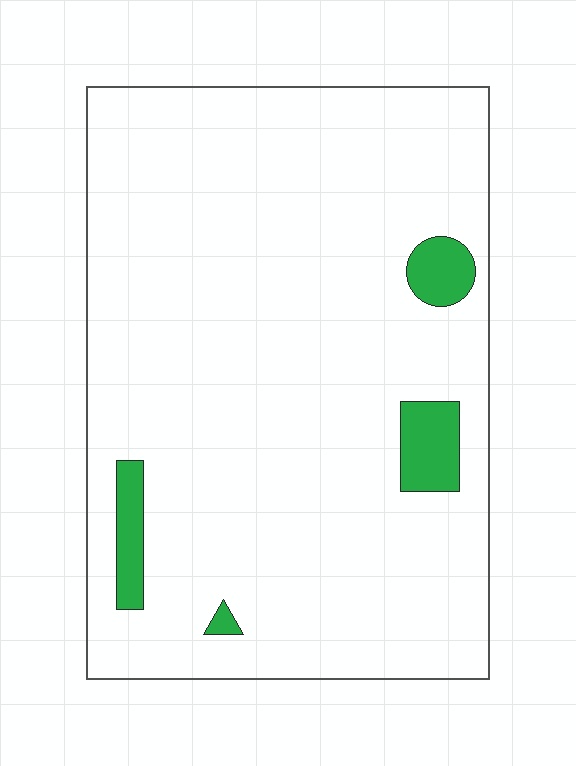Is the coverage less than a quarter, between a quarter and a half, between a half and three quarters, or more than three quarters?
Less than a quarter.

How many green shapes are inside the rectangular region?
4.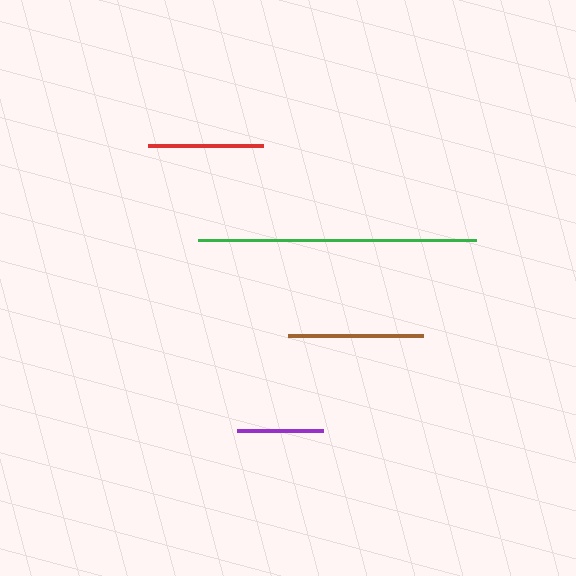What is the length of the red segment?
The red segment is approximately 115 pixels long.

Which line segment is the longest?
The green line is the longest at approximately 279 pixels.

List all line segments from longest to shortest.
From longest to shortest: green, brown, red, purple.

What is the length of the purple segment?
The purple segment is approximately 86 pixels long.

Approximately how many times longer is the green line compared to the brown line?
The green line is approximately 2.1 times the length of the brown line.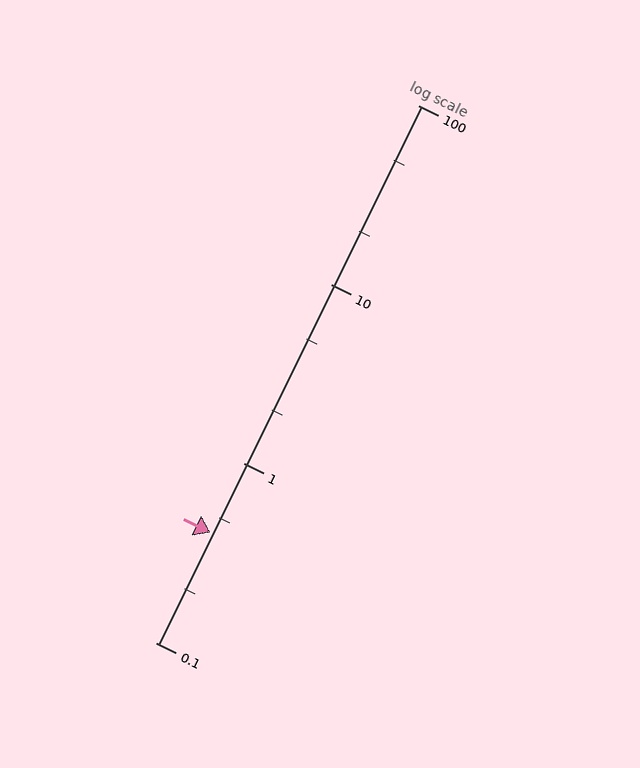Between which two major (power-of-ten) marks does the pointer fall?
The pointer is between 0.1 and 1.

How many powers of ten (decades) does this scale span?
The scale spans 3 decades, from 0.1 to 100.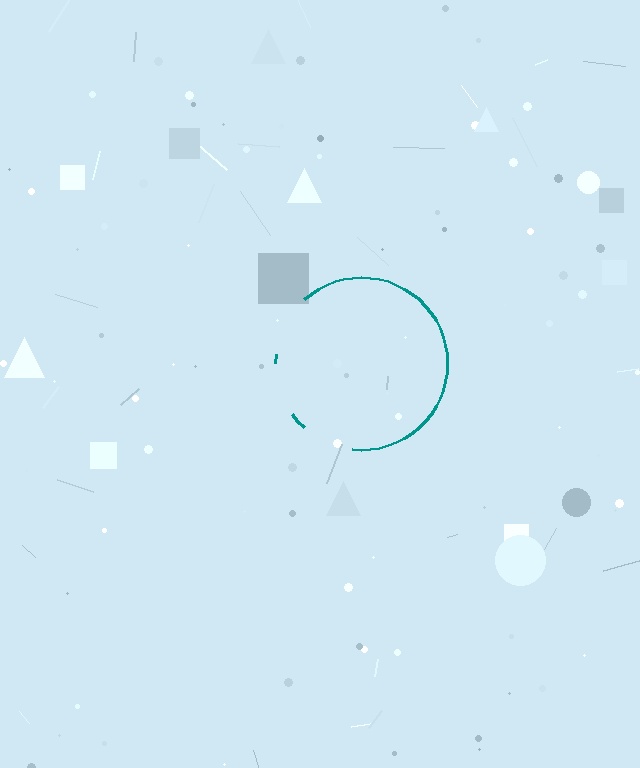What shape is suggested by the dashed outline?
The dashed outline suggests a circle.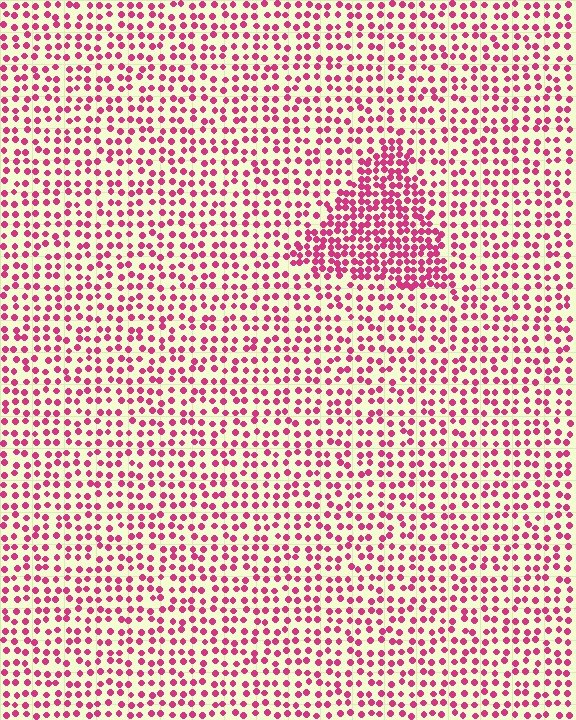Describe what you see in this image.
The image contains small magenta elements arranged at two different densities. A triangle-shaped region is visible where the elements are more densely packed than the surrounding area.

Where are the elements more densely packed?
The elements are more densely packed inside the triangle boundary.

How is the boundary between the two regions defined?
The boundary is defined by a change in element density (approximately 1.9x ratio). All elements are the same color, size, and shape.